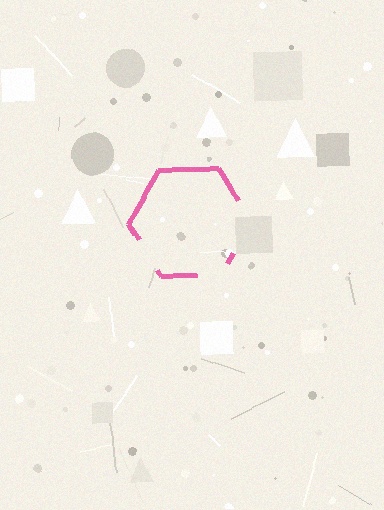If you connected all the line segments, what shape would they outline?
They would outline a hexagon.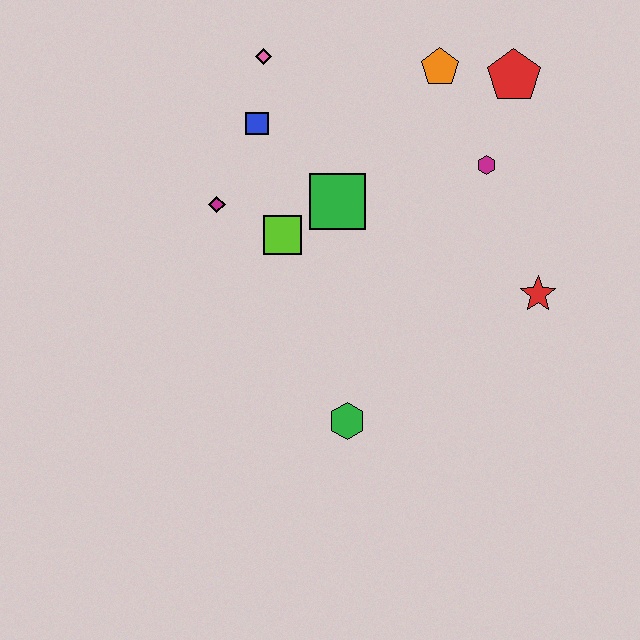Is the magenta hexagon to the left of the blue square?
No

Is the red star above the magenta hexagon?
No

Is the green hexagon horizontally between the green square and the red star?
Yes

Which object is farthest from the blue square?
The red star is farthest from the blue square.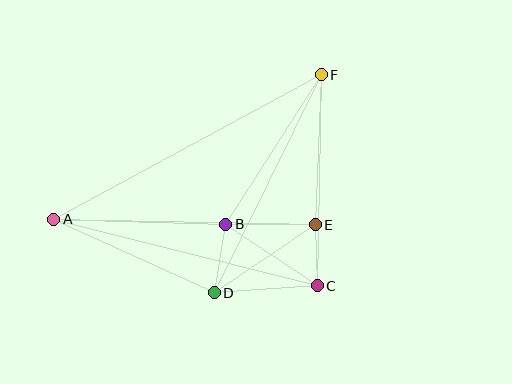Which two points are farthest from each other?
Points A and F are farthest from each other.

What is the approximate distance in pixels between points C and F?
The distance between C and F is approximately 211 pixels.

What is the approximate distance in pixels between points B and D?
The distance between B and D is approximately 69 pixels.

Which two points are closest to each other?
Points C and E are closest to each other.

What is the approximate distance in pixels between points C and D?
The distance between C and D is approximately 103 pixels.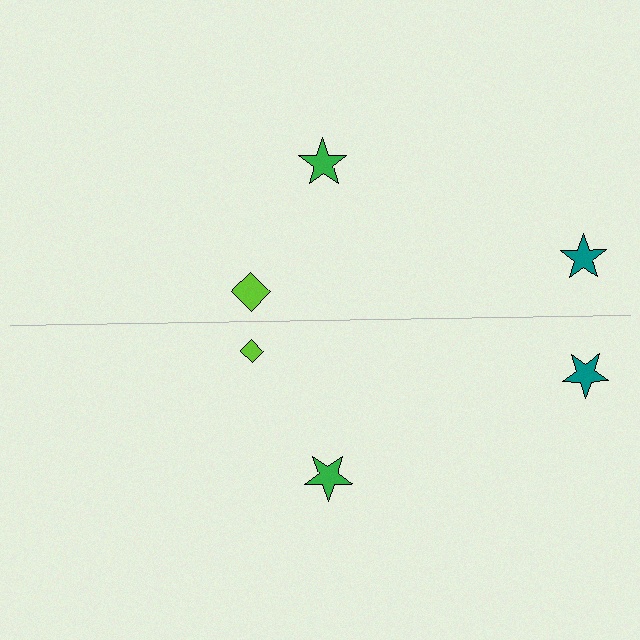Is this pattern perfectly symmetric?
No, the pattern is not perfectly symmetric. The lime diamond on the bottom side has a different size than its mirror counterpart.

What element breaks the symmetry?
The lime diamond on the bottom side has a different size than its mirror counterpart.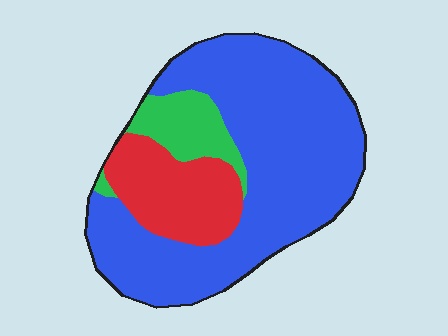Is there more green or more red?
Red.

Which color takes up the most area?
Blue, at roughly 70%.